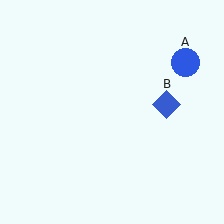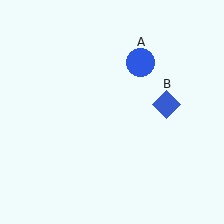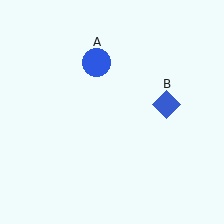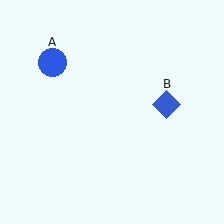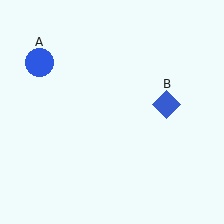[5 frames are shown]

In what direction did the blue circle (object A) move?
The blue circle (object A) moved left.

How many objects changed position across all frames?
1 object changed position: blue circle (object A).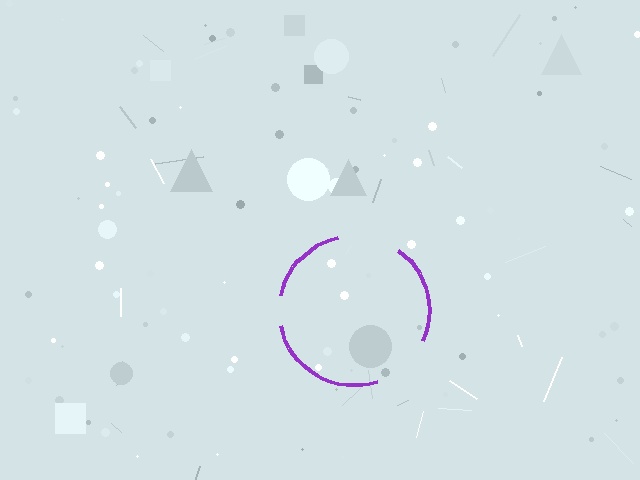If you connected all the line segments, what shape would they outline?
They would outline a circle.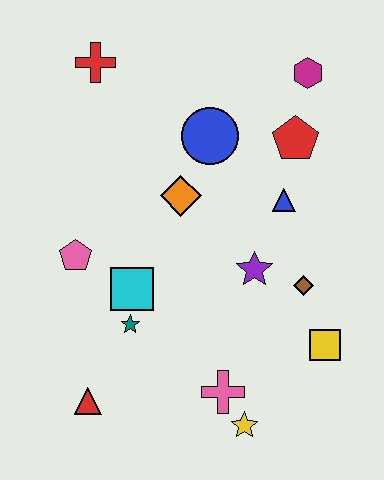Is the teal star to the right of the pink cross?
No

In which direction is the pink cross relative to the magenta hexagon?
The pink cross is below the magenta hexagon.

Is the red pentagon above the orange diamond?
Yes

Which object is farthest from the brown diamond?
The red cross is farthest from the brown diamond.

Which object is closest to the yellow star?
The pink cross is closest to the yellow star.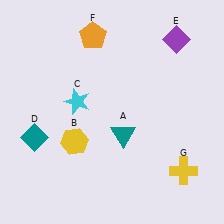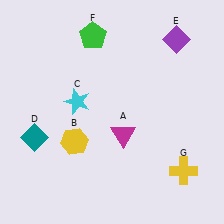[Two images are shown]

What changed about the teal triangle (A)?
In Image 1, A is teal. In Image 2, it changed to magenta.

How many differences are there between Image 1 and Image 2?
There are 2 differences between the two images.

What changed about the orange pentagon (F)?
In Image 1, F is orange. In Image 2, it changed to green.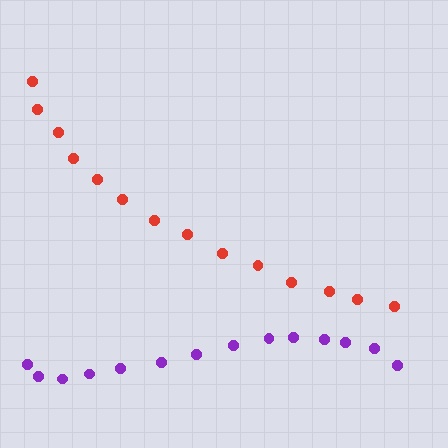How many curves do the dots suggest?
There are 2 distinct paths.